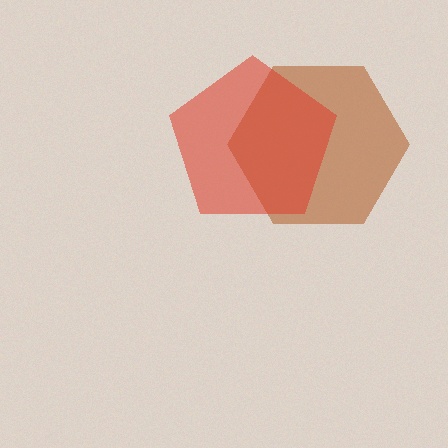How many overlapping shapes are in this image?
There are 2 overlapping shapes in the image.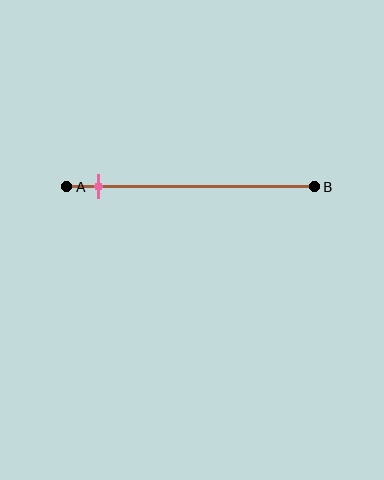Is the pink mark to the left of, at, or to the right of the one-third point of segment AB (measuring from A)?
The pink mark is to the left of the one-third point of segment AB.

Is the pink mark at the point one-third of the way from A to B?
No, the mark is at about 15% from A, not at the 33% one-third point.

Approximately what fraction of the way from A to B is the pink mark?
The pink mark is approximately 15% of the way from A to B.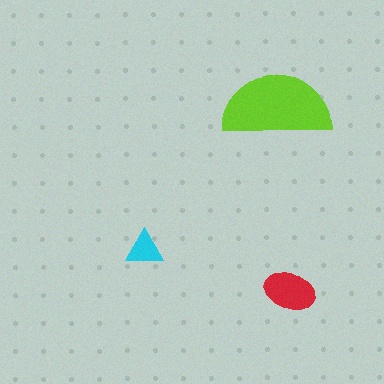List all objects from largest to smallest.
The lime semicircle, the red ellipse, the cyan triangle.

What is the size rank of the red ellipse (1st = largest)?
2nd.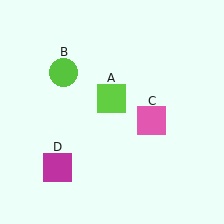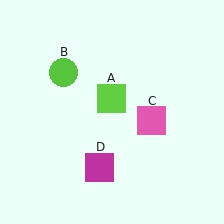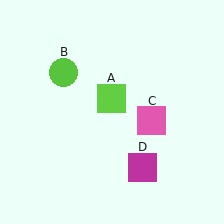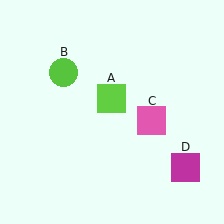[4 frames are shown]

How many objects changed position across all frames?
1 object changed position: magenta square (object D).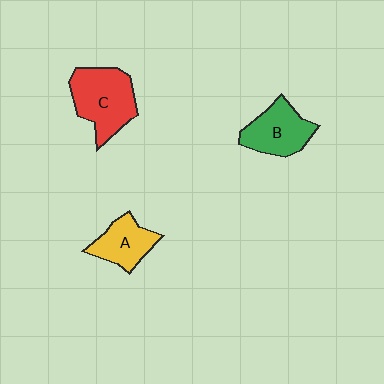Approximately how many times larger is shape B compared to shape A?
Approximately 1.2 times.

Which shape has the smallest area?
Shape A (yellow).